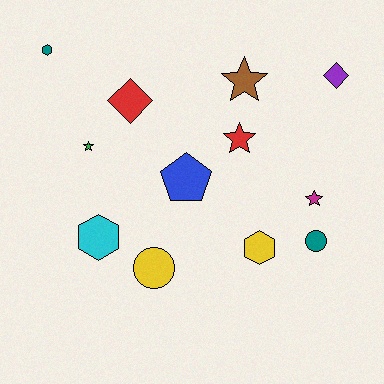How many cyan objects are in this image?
There is 1 cyan object.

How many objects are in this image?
There are 12 objects.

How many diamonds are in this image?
There are 2 diamonds.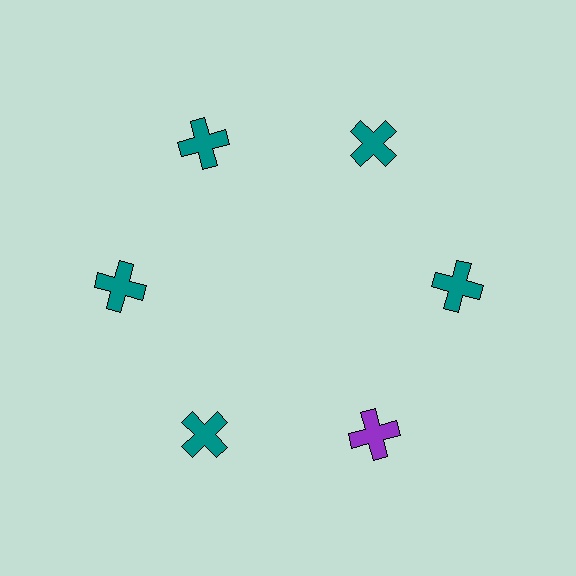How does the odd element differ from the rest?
It has a different color: purple instead of teal.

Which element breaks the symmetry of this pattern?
The purple cross at roughly the 5 o'clock position breaks the symmetry. All other shapes are teal crosses.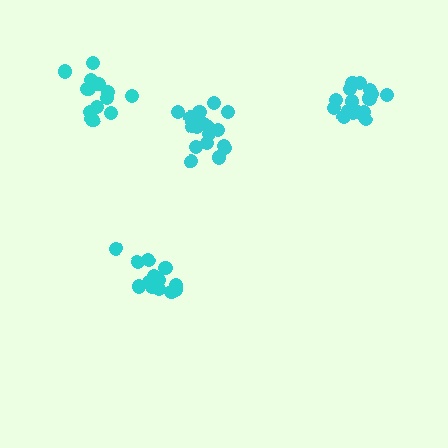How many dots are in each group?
Group 1: 19 dots, Group 2: 14 dots, Group 3: 18 dots, Group 4: 14 dots (65 total).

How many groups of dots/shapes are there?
There are 4 groups.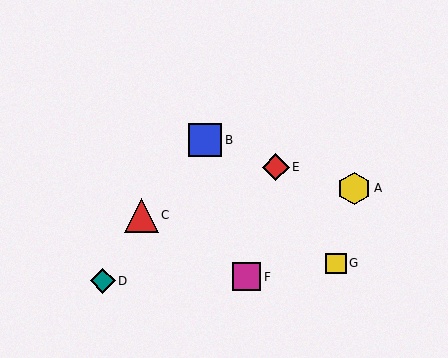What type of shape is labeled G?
Shape G is a yellow square.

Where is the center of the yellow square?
The center of the yellow square is at (336, 263).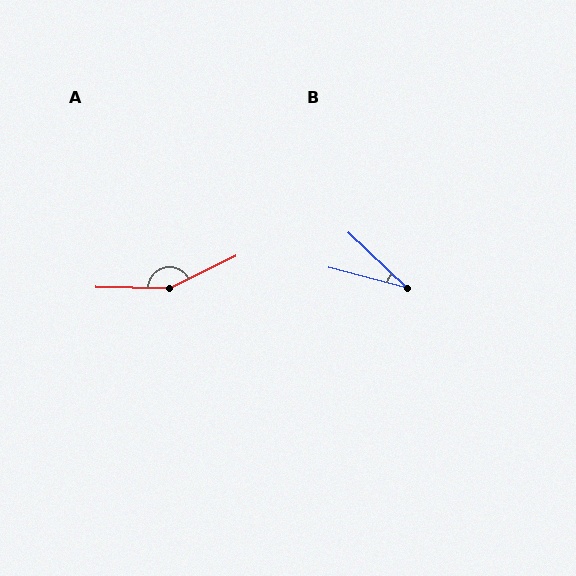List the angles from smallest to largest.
B (29°), A (153°).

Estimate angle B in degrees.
Approximately 29 degrees.